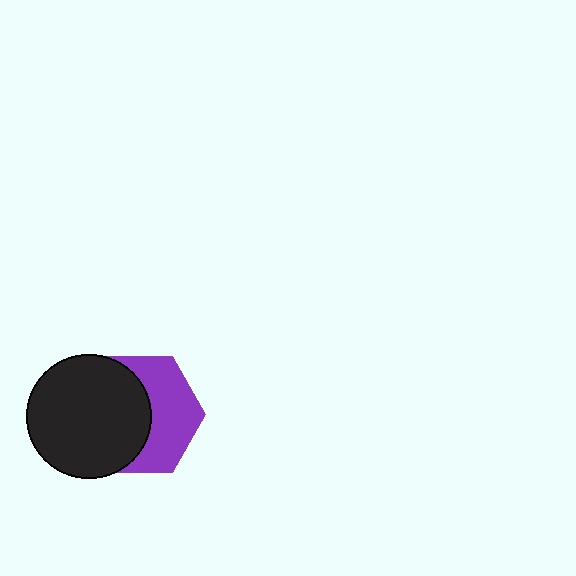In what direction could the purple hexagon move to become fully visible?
The purple hexagon could move right. That would shift it out from behind the black circle entirely.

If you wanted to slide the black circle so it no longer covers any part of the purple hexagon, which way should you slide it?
Slide it left — that is the most direct way to separate the two shapes.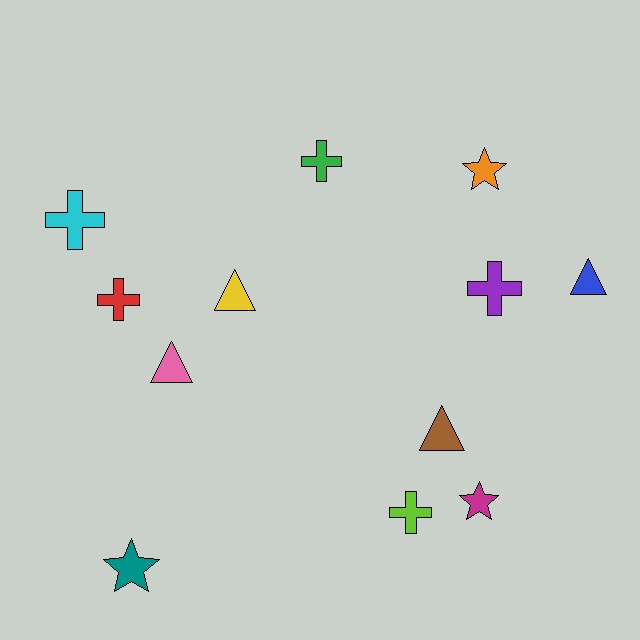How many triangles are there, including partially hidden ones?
There are 4 triangles.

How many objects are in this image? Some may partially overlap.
There are 12 objects.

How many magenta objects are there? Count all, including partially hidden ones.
There is 1 magenta object.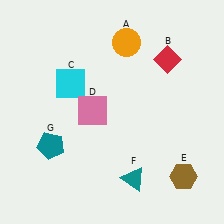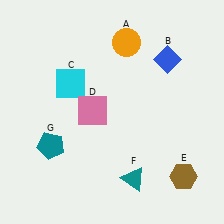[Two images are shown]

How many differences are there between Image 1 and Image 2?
There is 1 difference between the two images.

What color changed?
The diamond (B) changed from red in Image 1 to blue in Image 2.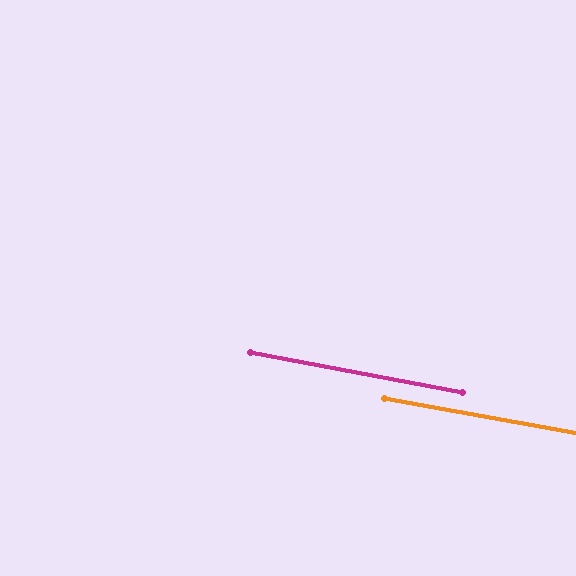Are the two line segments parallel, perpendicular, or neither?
Parallel — their directions differ by only 0.3°.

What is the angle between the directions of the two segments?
Approximately 0 degrees.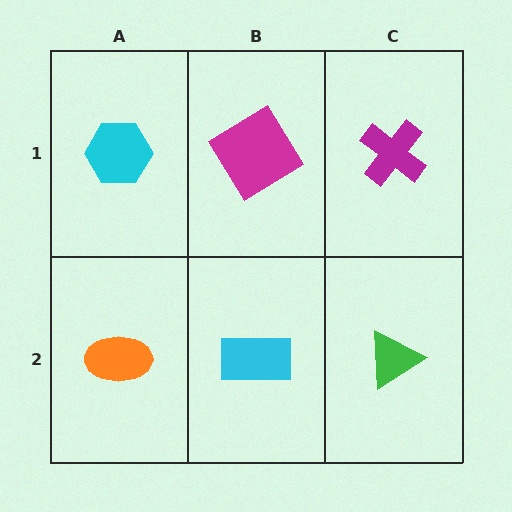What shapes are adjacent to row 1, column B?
A cyan rectangle (row 2, column B), a cyan hexagon (row 1, column A), a magenta cross (row 1, column C).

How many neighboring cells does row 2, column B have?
3.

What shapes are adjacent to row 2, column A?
A cyan hexagon (row 1, column A), a cyan rectangle (row 2, column B).